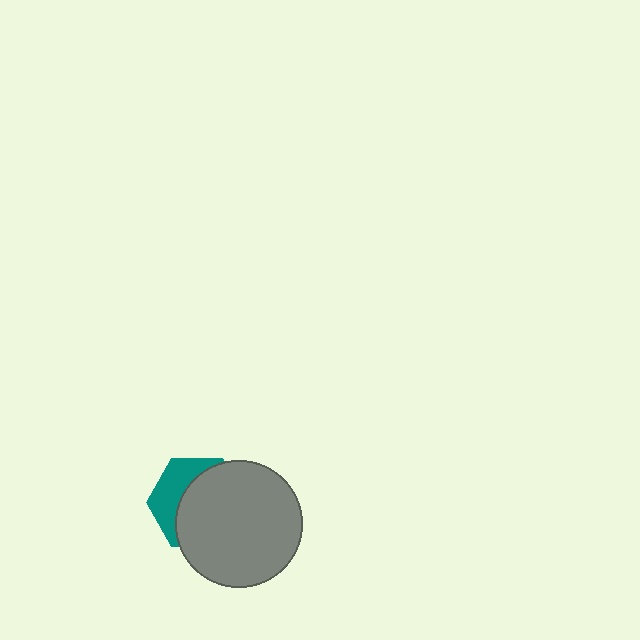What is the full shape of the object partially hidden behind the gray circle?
The partially hidden object is a teal hexagon.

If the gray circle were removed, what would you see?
You would see the complete teal hexagon.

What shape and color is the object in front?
The object in front is a gray circle.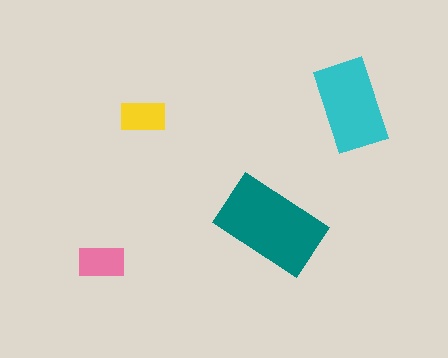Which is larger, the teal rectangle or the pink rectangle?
The teal one.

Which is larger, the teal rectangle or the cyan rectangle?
The teal one.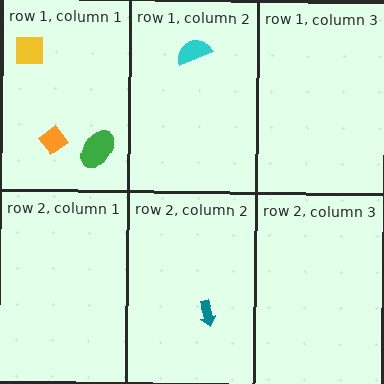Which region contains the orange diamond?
The row 1, column 1 region.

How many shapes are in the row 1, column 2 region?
1.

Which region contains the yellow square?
The row 1, column 1 region.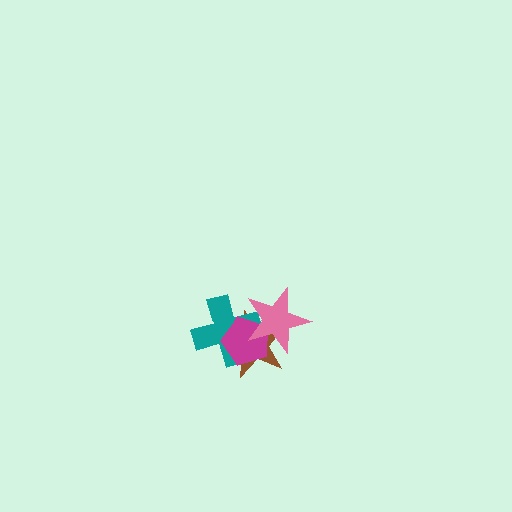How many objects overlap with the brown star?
3 objects overlap with the brown star.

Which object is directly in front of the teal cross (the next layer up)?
The magenta pentagon is directly in front of the teal cross.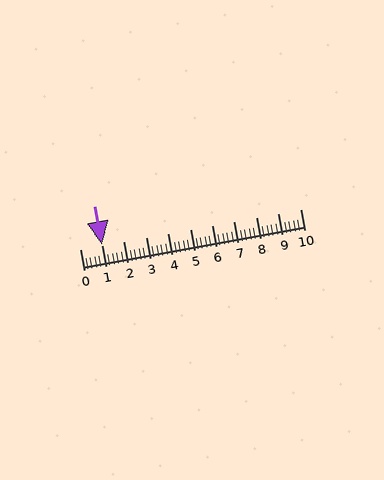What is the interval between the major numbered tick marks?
The major tick marks are spaced 1 units apart.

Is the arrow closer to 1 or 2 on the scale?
The arrow is closer to 1.